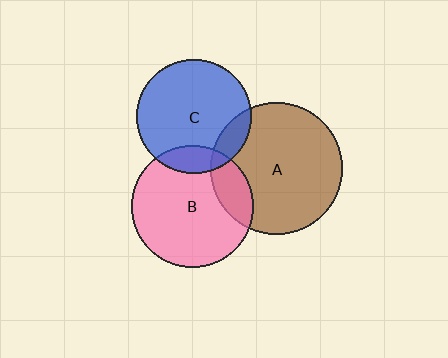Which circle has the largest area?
Circle A (brown).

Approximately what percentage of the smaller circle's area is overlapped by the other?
Approximately 15%.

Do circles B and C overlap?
Yes.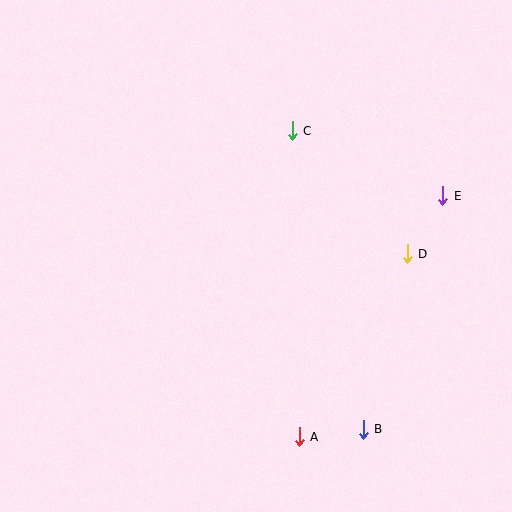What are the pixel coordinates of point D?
Point D is at (407, 254).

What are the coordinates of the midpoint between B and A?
The midpoint between B and A is at (331, 433).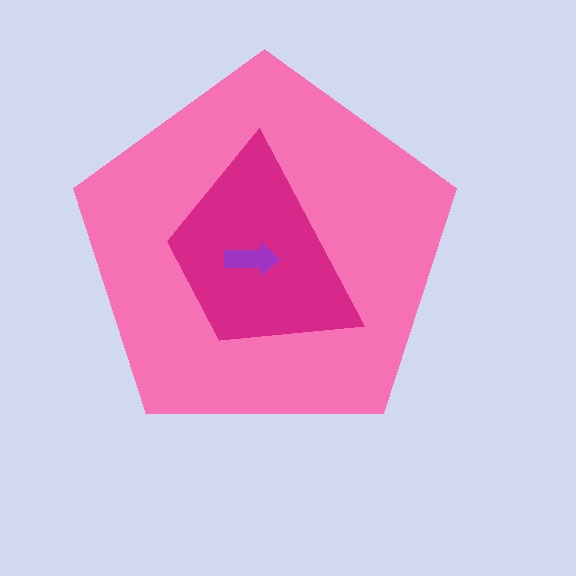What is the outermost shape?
The pink pentagon.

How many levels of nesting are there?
3.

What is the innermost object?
The purple arrow.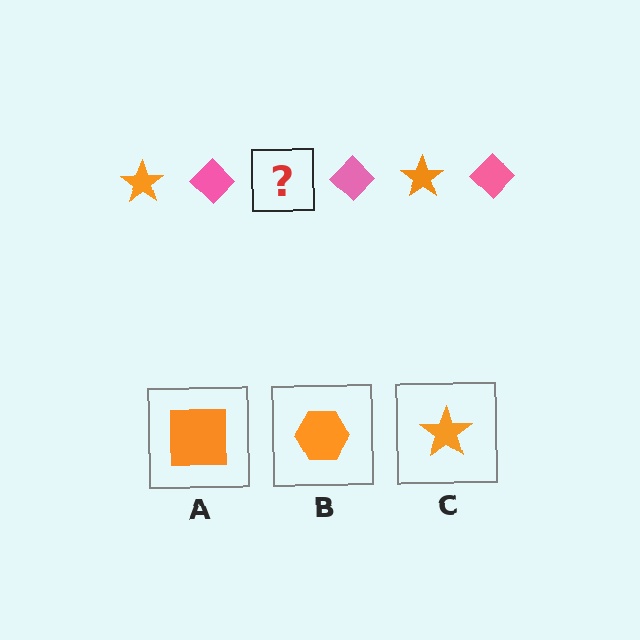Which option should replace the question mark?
Option C.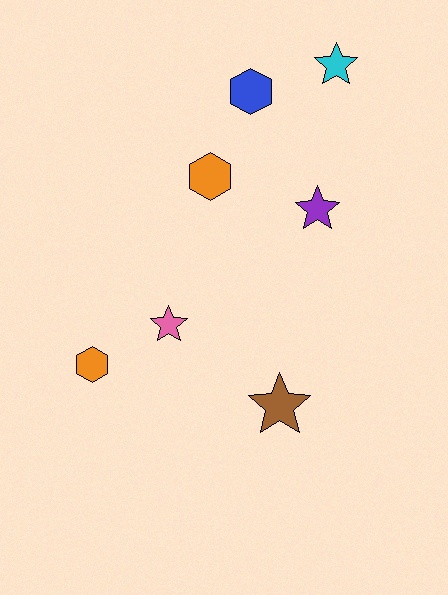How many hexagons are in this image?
There are 3 hexagons.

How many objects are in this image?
There are 7 objects.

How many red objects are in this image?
There are no red objects.